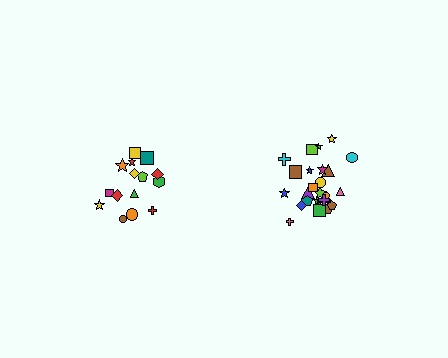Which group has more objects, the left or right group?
The right group.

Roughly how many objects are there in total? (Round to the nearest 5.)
Roughly 40 objects in total.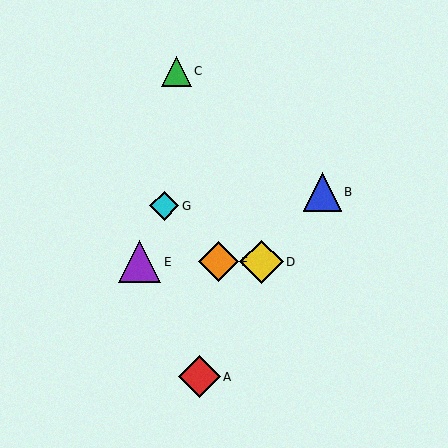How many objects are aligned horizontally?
3 objects (D, E, F) are aligned horizontally.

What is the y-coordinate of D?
Object D is at y≈262.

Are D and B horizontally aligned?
No, D is at y≈262 and B is at y≈192.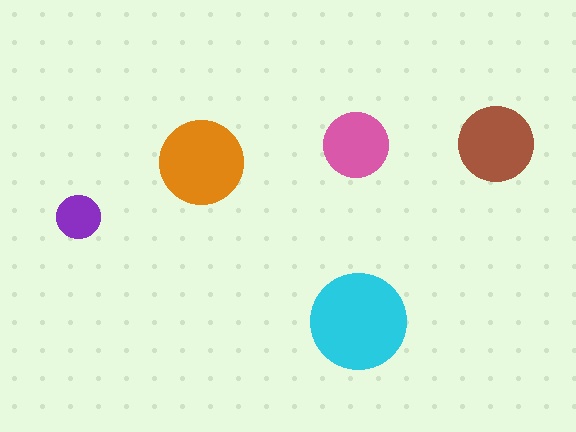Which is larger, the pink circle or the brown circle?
The brown one.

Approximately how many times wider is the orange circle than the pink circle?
About 1.5 times wider.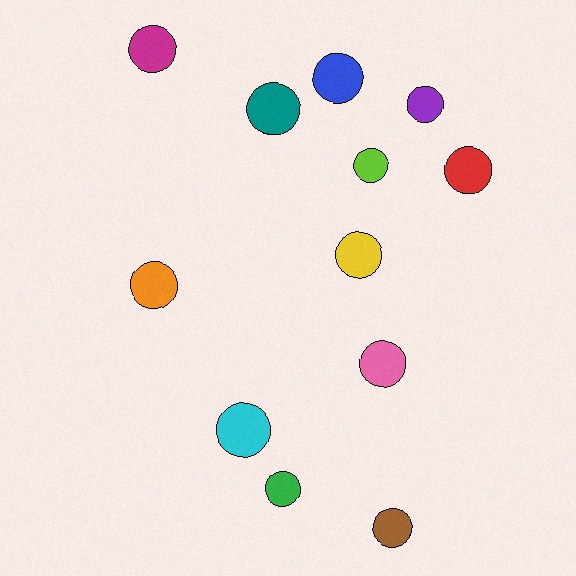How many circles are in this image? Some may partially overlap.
There are 12 circles.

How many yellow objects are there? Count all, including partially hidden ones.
There is 1 yellow object.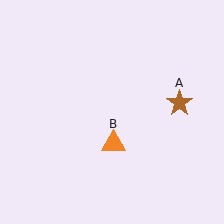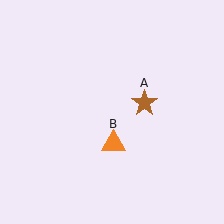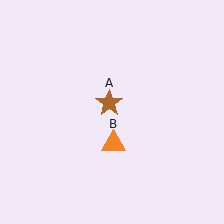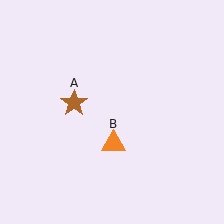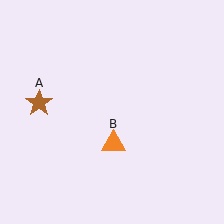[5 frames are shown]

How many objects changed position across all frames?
1 object changed position: brown star (object A).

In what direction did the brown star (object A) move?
The brown star (object A) moved left.